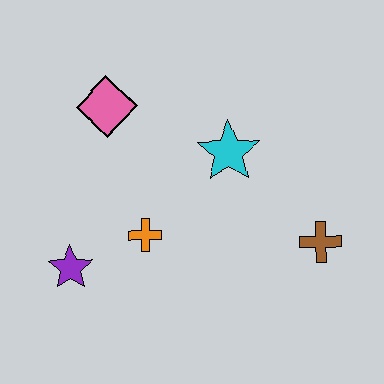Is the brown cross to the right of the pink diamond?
Yes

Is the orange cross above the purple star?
Yes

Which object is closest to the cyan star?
The orange cross is closest to the cyan star.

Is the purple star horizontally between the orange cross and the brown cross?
No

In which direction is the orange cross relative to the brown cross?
The orange cross is to the left of the brown cross.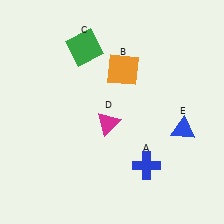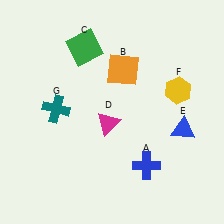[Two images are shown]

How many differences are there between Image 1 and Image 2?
There are 2 differences between the two images.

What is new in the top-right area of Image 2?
A yellow hexagon (F) was added in the top-right area of Image 2.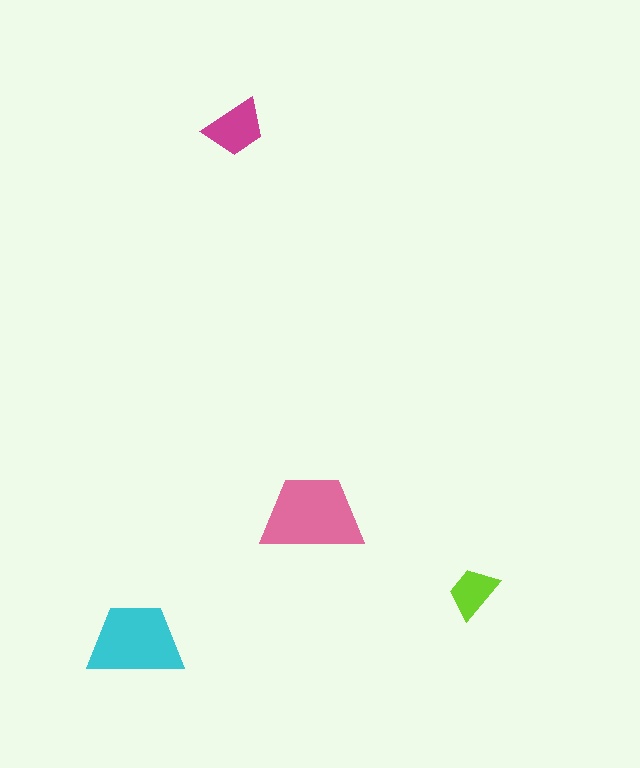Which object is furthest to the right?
The lime trapezoid is rightmost.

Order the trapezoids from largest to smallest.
the pink one, the cyan one, the magenta one, the lime one.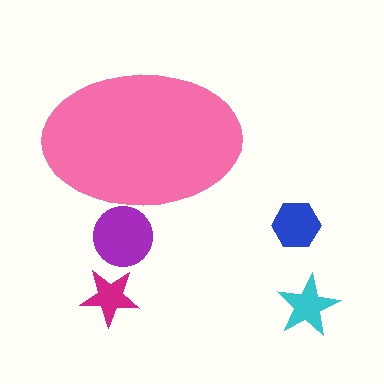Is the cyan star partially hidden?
No, the cyan star is fully visible.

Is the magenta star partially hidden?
No, the magenta star is fully visible.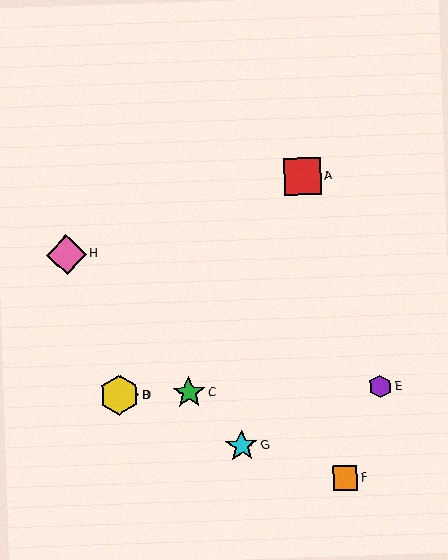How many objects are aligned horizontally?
4 objects (B, C, D, E) are aligned horizontally.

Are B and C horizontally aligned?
Yes, both are at y≈395.